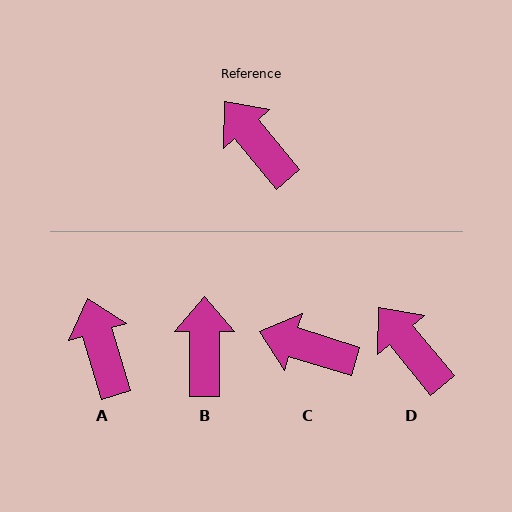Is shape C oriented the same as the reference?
No, it is off by about 33 degrees.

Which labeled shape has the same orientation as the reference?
D.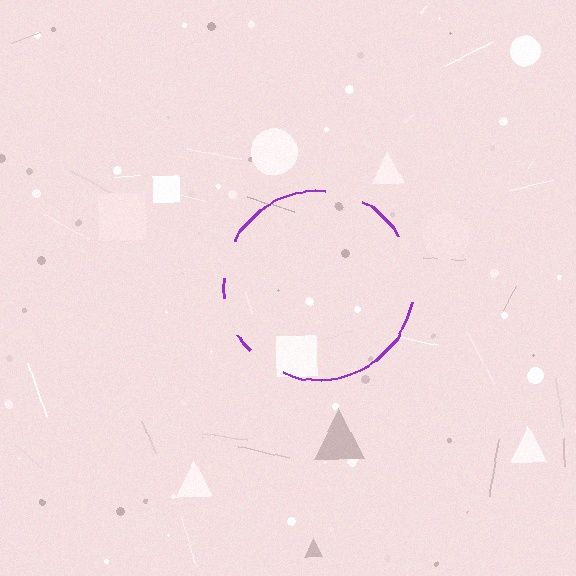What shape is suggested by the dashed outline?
The dashed outline suggests a circle.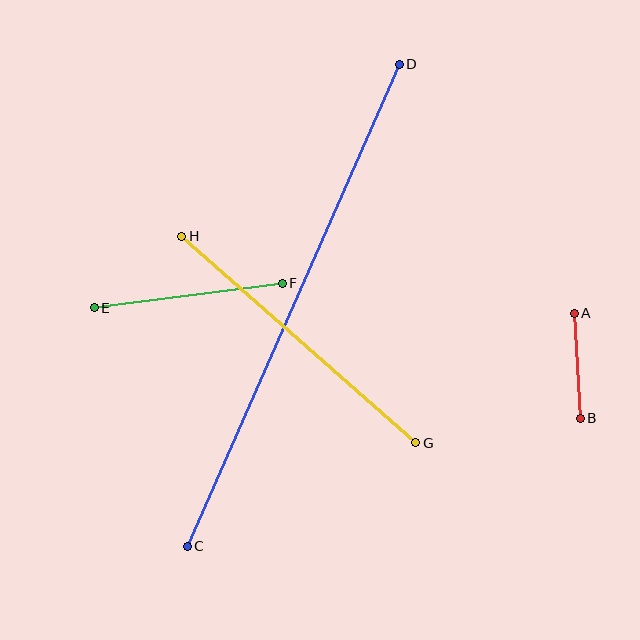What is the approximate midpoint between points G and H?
The midpoint is at approximately (299, 339) pixels.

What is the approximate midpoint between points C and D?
The midpoint is at approximately (293, 305) pixels.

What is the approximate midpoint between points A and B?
The midpoint is at approximately (577, 366) pixels.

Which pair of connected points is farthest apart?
Points C and D are farthest apart.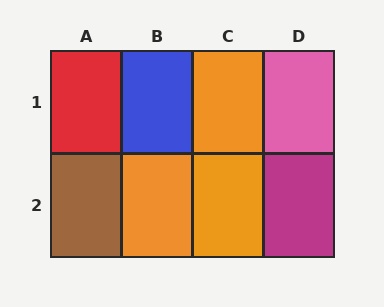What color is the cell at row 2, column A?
Brown.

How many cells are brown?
1 cell is brown.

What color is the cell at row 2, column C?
Orange.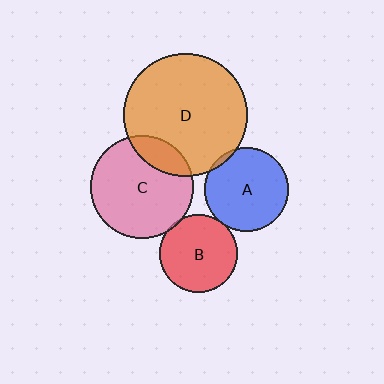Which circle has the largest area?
Circle D (orange).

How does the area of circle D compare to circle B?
Approximately 2.5 times.